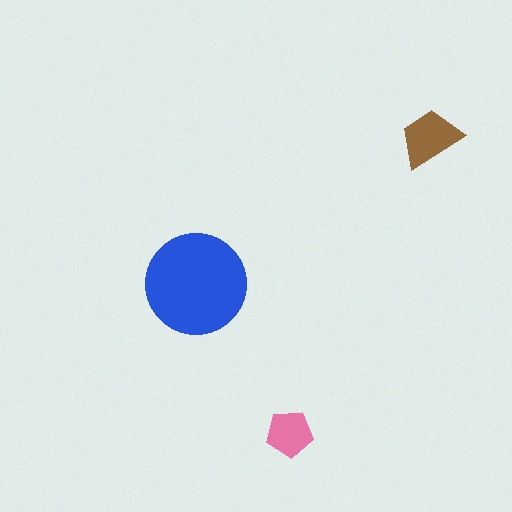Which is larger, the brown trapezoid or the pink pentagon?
The brown trapezoid.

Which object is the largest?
The blue circle.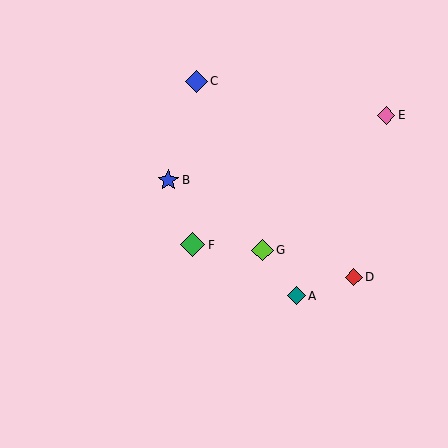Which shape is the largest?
The green diamond (labeled F) is the largest.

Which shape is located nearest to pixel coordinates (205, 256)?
The green diamond (labeled F) at (193, 245) is nearest to that location.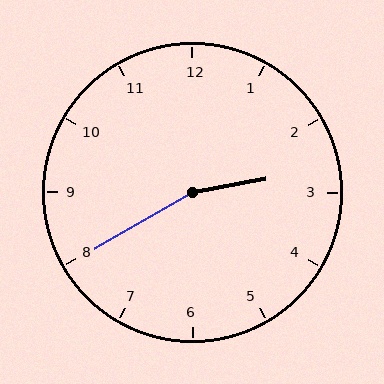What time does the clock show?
2:40.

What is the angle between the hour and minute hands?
Approximately 160 degrees.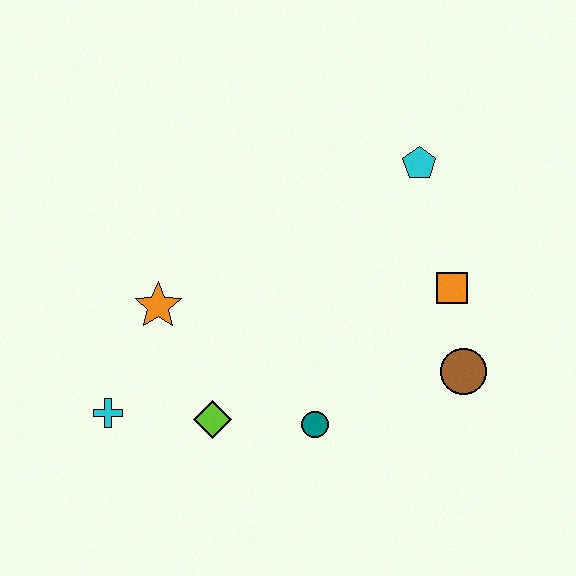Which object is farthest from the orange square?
The cyan cross is farthest from the orange square.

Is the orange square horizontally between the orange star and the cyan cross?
No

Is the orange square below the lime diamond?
No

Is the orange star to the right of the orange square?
No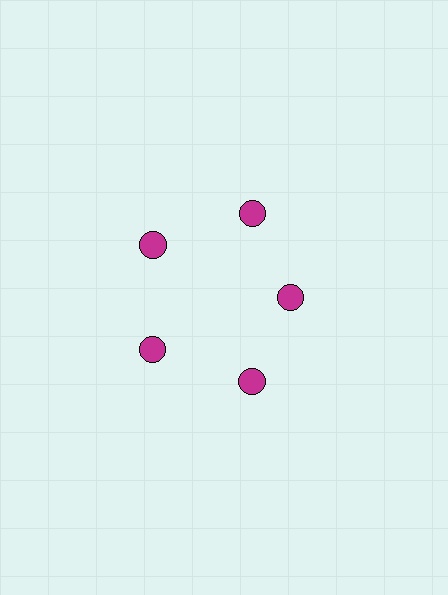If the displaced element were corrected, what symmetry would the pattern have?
It would have 5-fold rotational symmetry — the pattern would map onto itself every 72 degrees.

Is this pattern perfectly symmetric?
No. The 5 magenta circles are arranged in a ring, but one element near the 3 o'clock position is pulled inward toward the center, breaking the 5-fold rotational symmetry.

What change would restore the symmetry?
The symmetry would be restored by moving it outward, back onto the ring so that all 5 circles sit at equal angles and equal distance from the center.